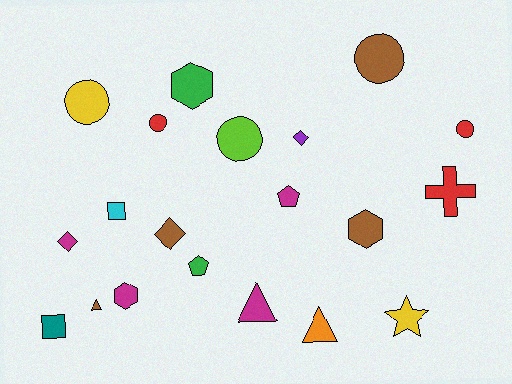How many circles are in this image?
There are 5 circles.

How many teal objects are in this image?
There is 1 teal object.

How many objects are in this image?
There are 20 objects.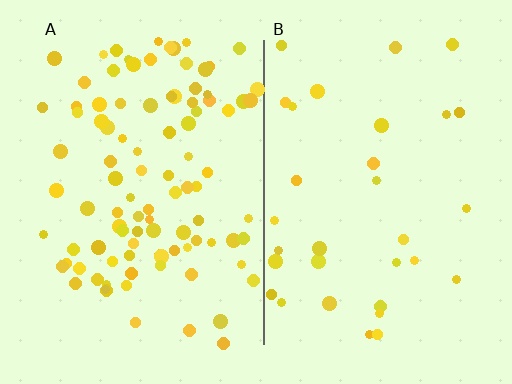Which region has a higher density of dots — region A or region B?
A (the left).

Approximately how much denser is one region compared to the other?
Approximately 3.1× — region A over region B.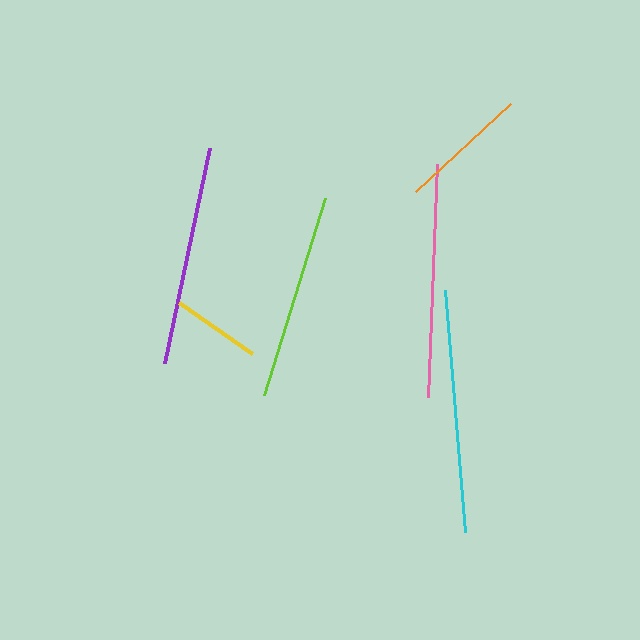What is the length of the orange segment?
The orange segment is approximately 129 pixels long.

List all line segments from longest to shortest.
From longest to shortest: cyan, pink, purple, lime, orange, yellow.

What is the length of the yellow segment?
The yellow segment is approximately 88 pixels long.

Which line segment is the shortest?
The yellow line is the shortest at approximately 88 pixels.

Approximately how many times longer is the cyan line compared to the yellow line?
The cyan line is approximately 2.7 times the length of the yellow line.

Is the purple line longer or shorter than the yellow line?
The purple line is longer than the yellow line.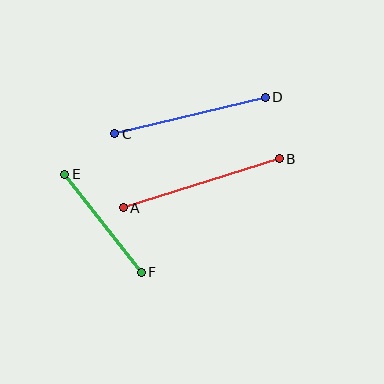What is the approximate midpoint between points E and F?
The midpoint is at approximately (103, 223) pixels.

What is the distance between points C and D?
The distance is approximately 155 pixels.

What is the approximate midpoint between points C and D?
The midpoint is at approximately (190, 116) pixels.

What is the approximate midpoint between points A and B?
The midpoint is at approximately (201, 183) pixels.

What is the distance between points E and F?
The distance is approximately 124 pixels.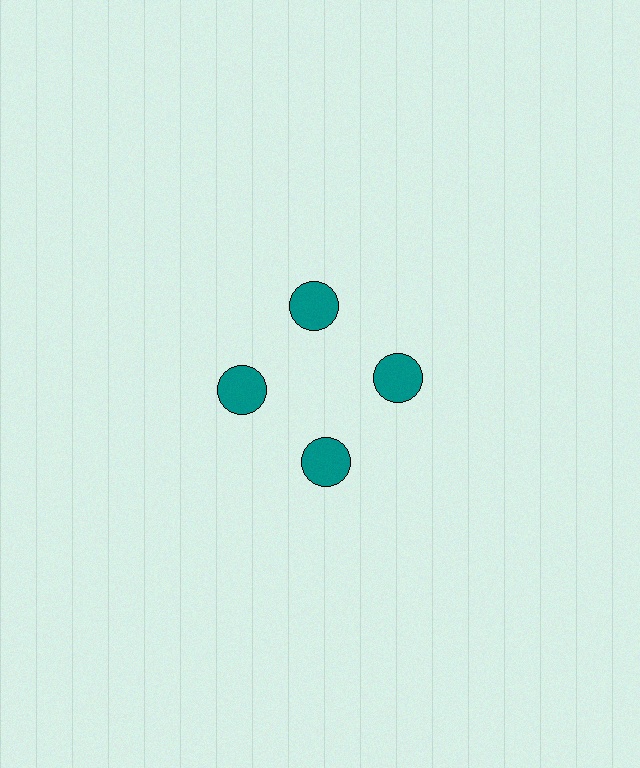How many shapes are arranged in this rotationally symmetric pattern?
There are 4 shapes, arranged in 4 groups of 1.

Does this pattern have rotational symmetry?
Yes, this pattern has 4-fold rotational symmetry. It looks the same after rotating 90 degrees around the center.